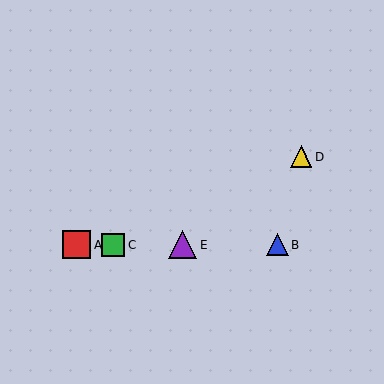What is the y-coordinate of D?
Object D is at y≈157.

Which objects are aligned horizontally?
Objects A, B, C, E are aligned horizontally.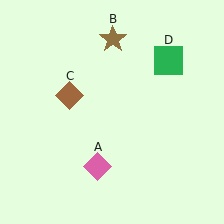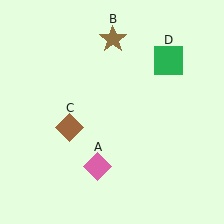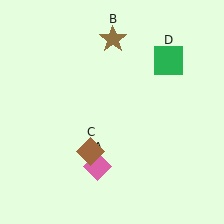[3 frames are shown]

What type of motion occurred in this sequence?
The brown diamond (object C) rotated counterclockwise around the center of the scene.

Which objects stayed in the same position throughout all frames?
Pink diamond (object A) and brown star (object B) and green square (object D) remained stationary.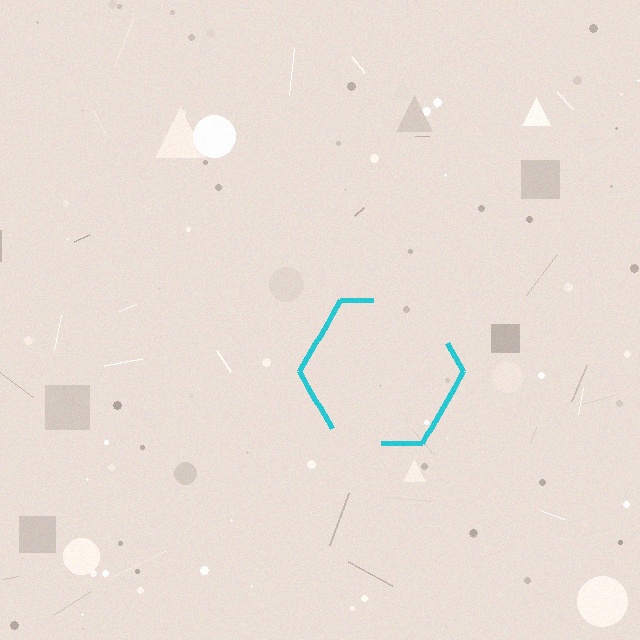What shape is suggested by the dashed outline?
The dashed outline suggests a hexagon.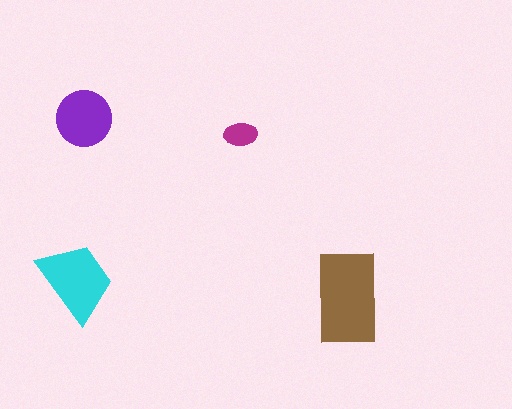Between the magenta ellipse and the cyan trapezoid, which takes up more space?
The cyan trapezoid.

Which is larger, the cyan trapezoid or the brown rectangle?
The brown rectangle.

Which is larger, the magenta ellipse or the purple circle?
The purple circle.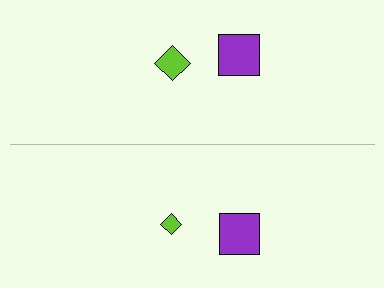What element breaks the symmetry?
The lime diamond on the bottom side has a different size than its mirror counterpart.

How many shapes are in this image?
There are 4 shapes in this image.